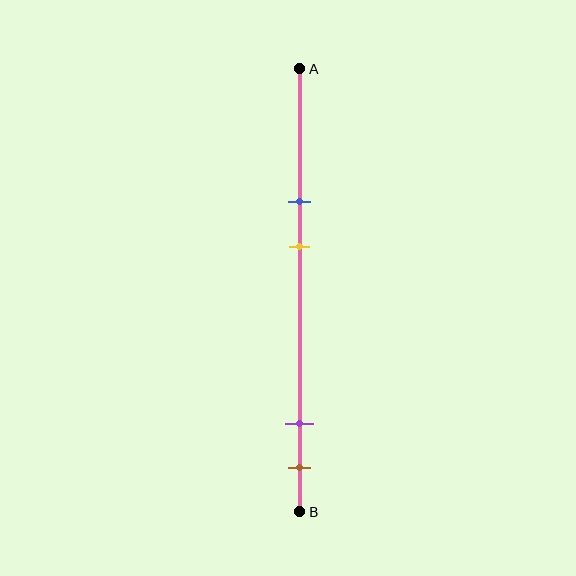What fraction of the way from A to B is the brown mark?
The brown mark is approximately 90% (0.9) of the way from A to B.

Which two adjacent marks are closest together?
The purple and brown marks are the closest adjacent pair.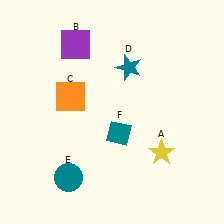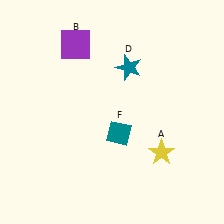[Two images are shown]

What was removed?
The teal circle (E), the orange square (C) were removed in Image 2.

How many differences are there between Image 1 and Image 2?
There are 2 differences between the two images.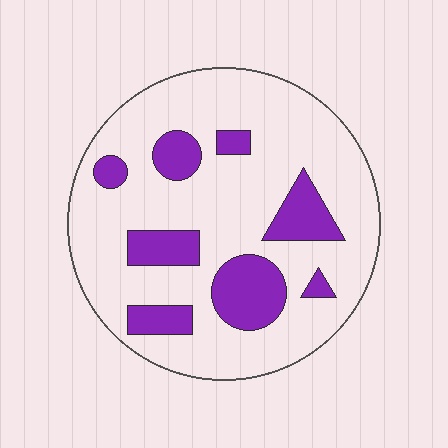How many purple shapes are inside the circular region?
8.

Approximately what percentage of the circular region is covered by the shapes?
Approximately 20%.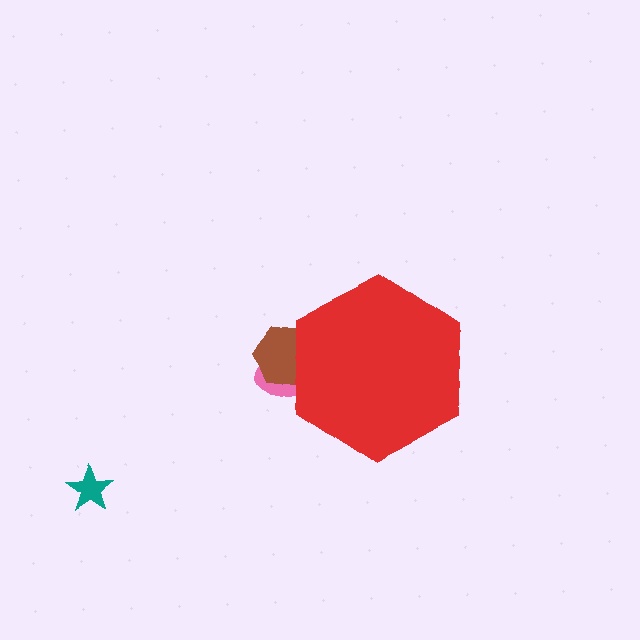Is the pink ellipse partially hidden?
Yes, the pink ellipse is partially hidden behind the red hexagon.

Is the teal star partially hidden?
No, the teal star is fully visible.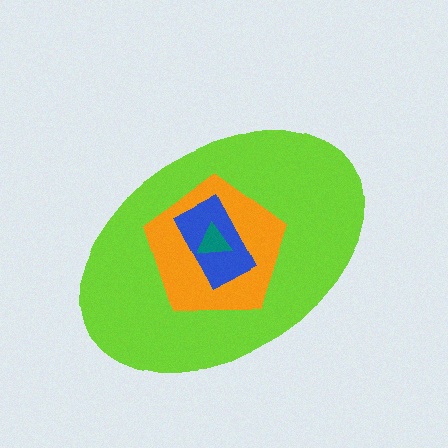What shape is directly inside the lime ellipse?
The orange pentagon.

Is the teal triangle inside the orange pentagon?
Yes.